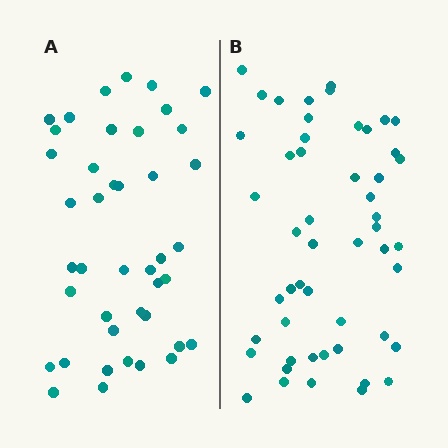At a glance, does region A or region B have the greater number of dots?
Region B (the right region) has more dots.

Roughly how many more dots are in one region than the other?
Region B has roughly 8 or so more dots than region A.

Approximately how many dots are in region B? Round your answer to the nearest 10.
About 50 dots. (The exact count is 51, which rounds to 50.)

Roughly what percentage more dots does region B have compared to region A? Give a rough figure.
About 20% more.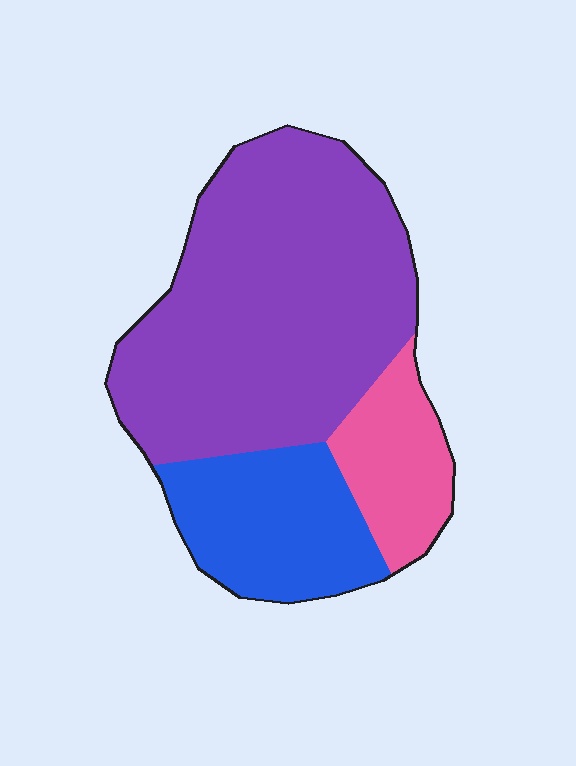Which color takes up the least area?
Pink, at roughly 15%.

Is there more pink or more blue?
Blue.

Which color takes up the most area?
Purple, at roughly 60%.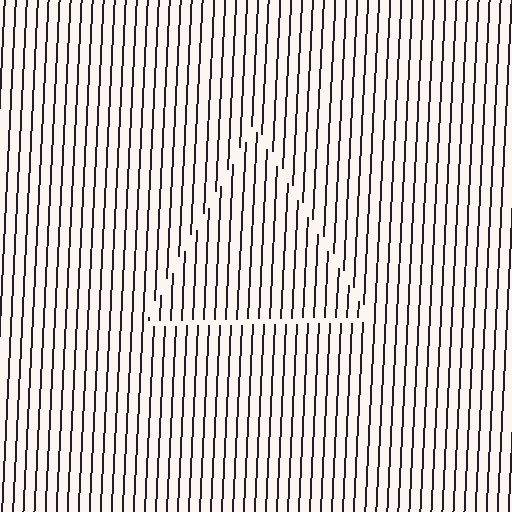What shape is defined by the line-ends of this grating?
An illusory triangle. The interior of the shape contains the same grating, shifted by half a period — the contour is defined by the phase discontinuity where line-ends from the inner and outer gratings abut.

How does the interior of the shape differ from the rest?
The interior of the shape contains the same grating, shifted by half a period — the contour is defined by the phase discontinuity where line-ends from the inner and outer gratings abut.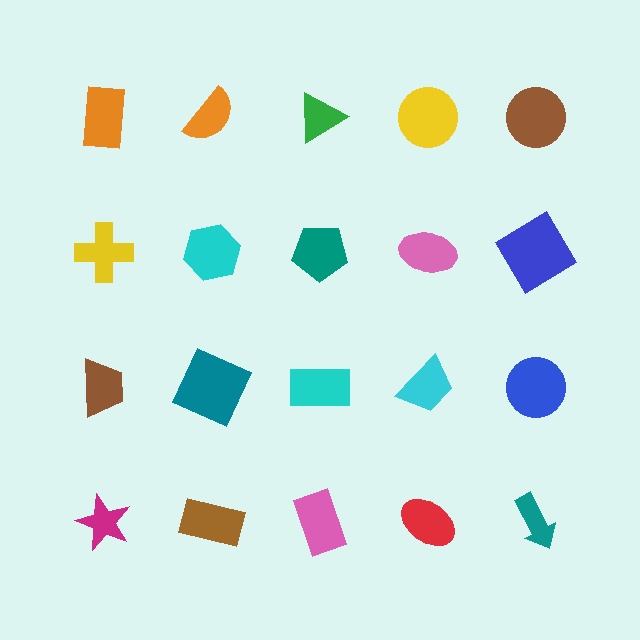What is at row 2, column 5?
A blue diamond.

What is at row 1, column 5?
A brown circle.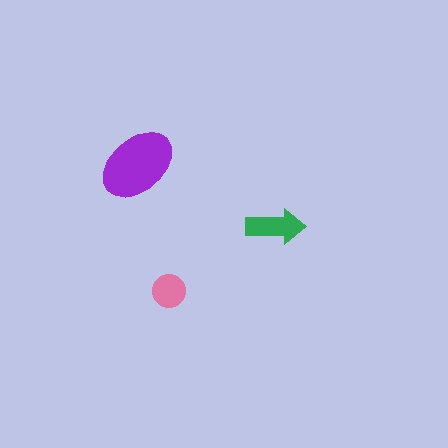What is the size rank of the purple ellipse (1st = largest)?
1st.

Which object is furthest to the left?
The purple ellipse is leftmost.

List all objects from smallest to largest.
The pink circle, the green arrow, the purple ellipse.